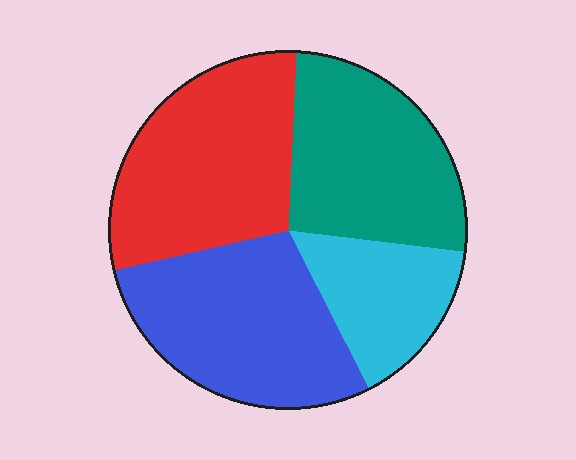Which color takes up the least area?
Cyan, at roughly 15%.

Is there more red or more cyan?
Red.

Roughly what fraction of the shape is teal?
Teal takes up about one quarter (1/4) of the shape.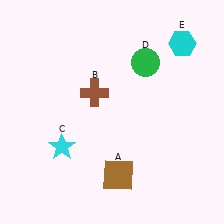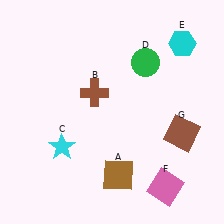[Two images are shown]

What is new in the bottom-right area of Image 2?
A pink square (F) was added in the bottom-right area of Image 2.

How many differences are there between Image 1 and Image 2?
There are 2 differences between the two images.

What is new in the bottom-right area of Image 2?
A brown square (G) was added in the bottom-right area of Image 2.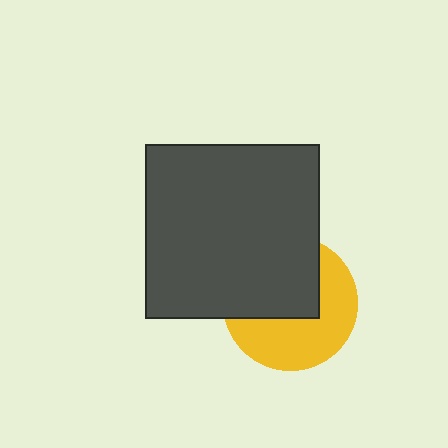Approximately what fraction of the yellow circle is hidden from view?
Roughly 49% of the yellow circle is hidden behind the dark gray square.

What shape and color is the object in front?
The object in front is a dark gray square.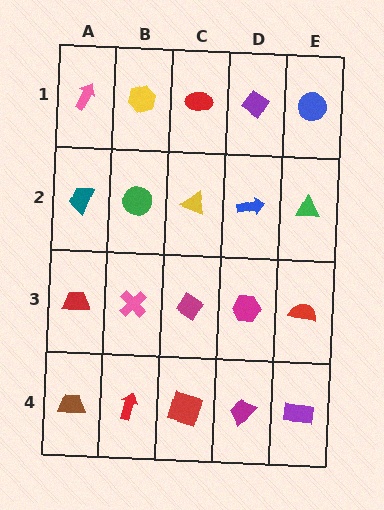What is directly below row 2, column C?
A magenta diamond.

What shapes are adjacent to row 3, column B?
A green circle (row 2, column B), a red arrow (row 4, column B), a red trapezoid (row 3, column A), a magenta diamond (row 3, column C).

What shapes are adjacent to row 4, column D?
A magenta hexagon (row 3, column D), a red square (row 4, column C), a purple rectangle (row 4, column E).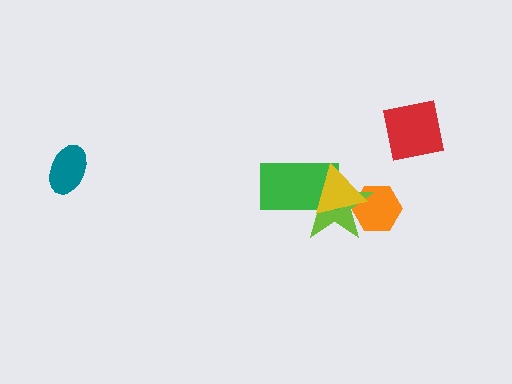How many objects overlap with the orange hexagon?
2 objects overlap with the orange hexagon.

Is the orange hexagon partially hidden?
Yes, it is partially covered by another shape.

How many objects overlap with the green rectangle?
2 objects overlap with the green rectangle.